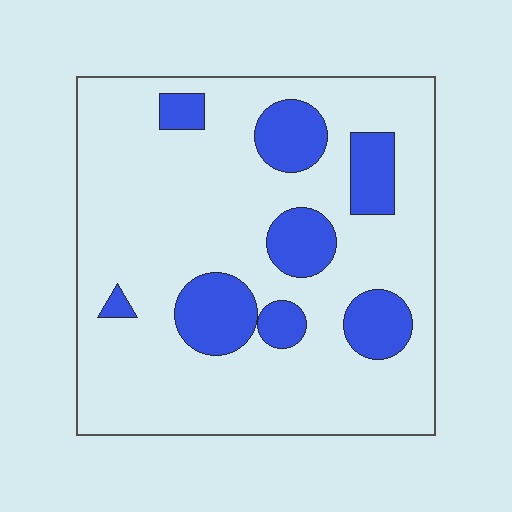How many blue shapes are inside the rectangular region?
8.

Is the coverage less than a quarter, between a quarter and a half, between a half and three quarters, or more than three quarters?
Less than a quarter.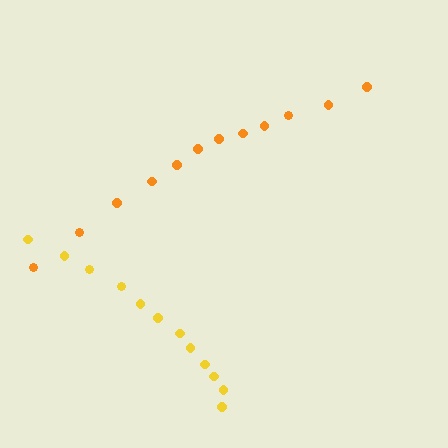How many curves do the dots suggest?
There are 2 distinct paths.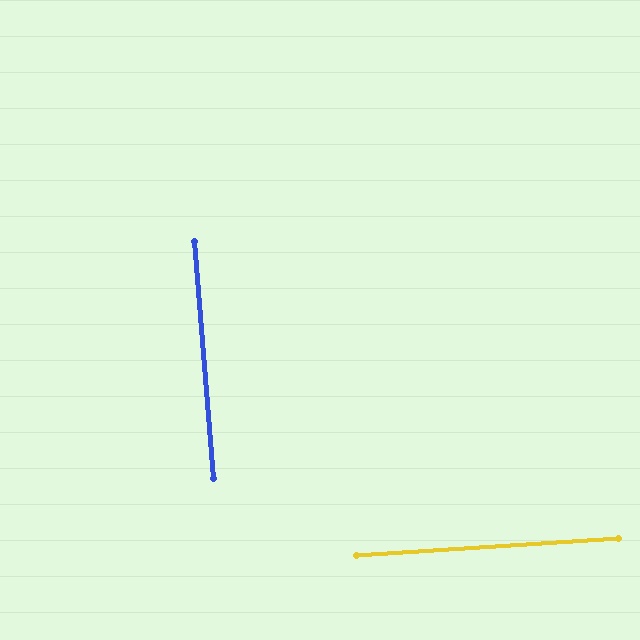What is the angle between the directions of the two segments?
Approximately 89 degrees.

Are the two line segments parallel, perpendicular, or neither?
Perpendicular — they meet at approximately 89°.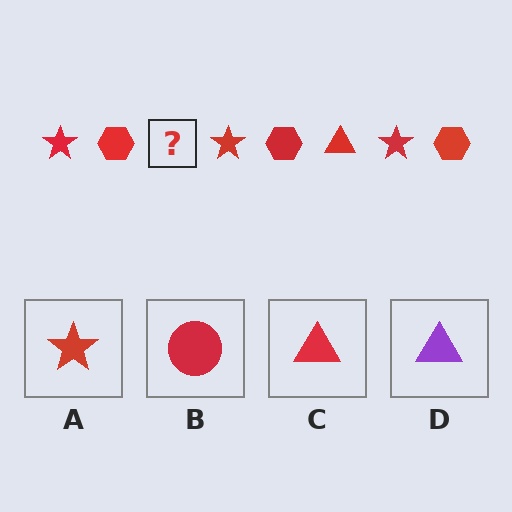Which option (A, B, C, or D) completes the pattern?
C.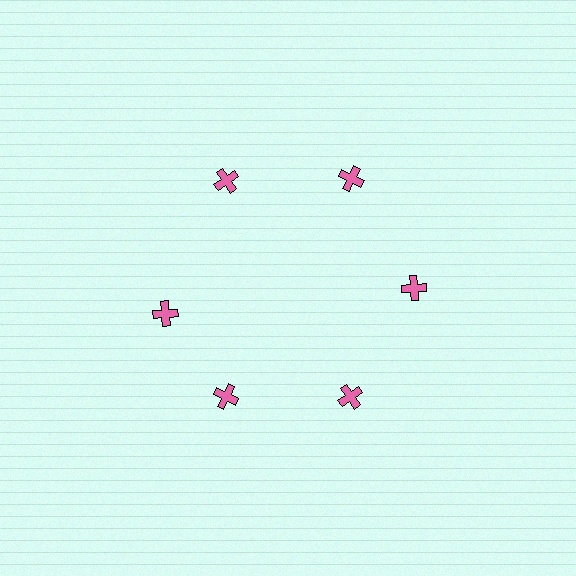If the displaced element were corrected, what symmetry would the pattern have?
It would have 6-fold rotational symmetry — the pattern would map onto itself every 60 degrees.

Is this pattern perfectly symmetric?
No. The 6 pink crosses are arranged in a ring, but one element near the 9 o'clock position is rotated out of alignment along the ring, breaking the 6-fold rotational symmetry.